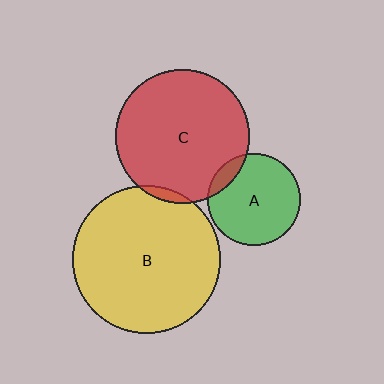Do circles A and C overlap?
Yes.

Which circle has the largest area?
Circle B (yellow).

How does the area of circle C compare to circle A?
Approximately 2.1 times.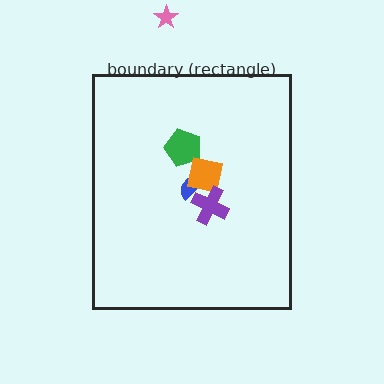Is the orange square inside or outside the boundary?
Inside.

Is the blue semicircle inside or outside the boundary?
Inside.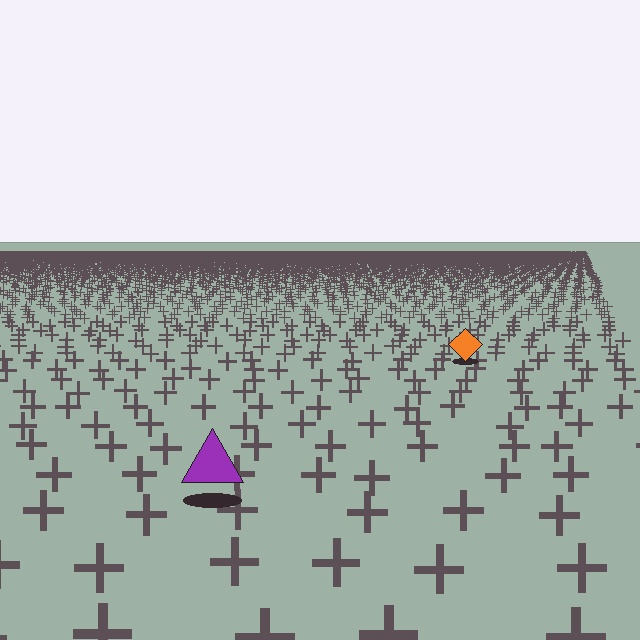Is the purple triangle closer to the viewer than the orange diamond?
Yes. The purple triangle is closer — you can tell from the texture gradient: the ground texture is coarser near it.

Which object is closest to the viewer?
The purple triangle is closest. The texture marks near it are larger and more spread out.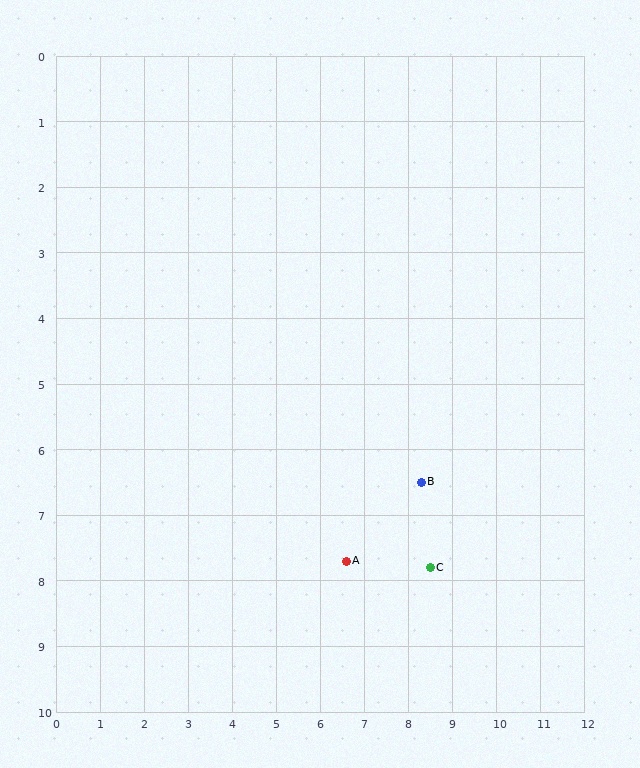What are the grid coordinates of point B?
Point B is at approximately (8.3, 6.5).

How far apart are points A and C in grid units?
Points A and C are about 1.9 grid units apart.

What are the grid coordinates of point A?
Point A is at approximately (6.6, 7.7).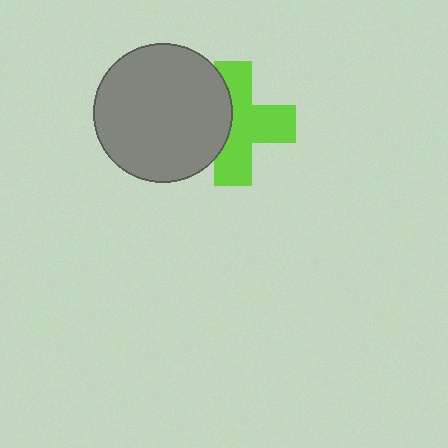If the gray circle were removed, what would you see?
You would see the complete lime cross.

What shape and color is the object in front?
The object in front is a gray circle.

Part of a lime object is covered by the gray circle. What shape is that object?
It is a cross.